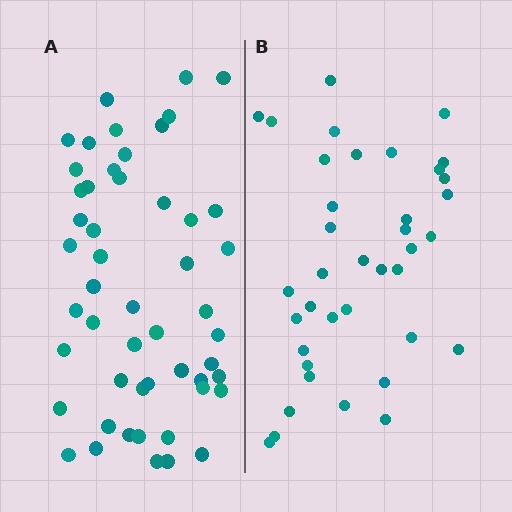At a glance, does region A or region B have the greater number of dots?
Region A (the left region) has more dots.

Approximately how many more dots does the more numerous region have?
Region A has approximately 15 more dots than region B.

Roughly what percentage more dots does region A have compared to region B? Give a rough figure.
About 35% more.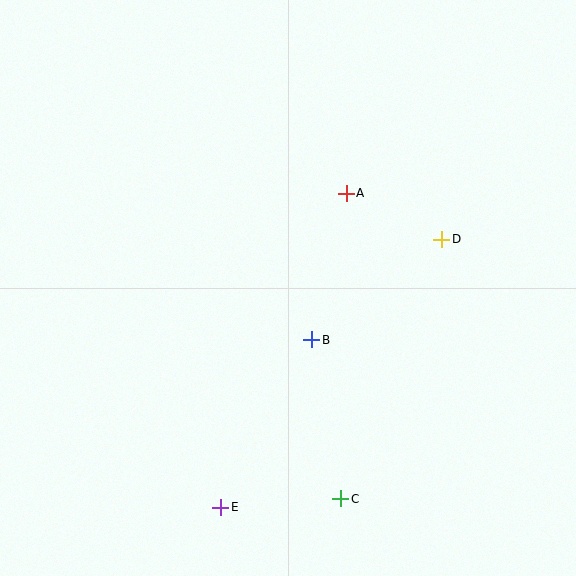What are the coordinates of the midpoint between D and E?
The midpoint between D and E is at (331, 373).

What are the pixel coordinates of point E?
Point E is at (221, 507).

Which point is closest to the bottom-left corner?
Point E is closest to the bottom-left corner.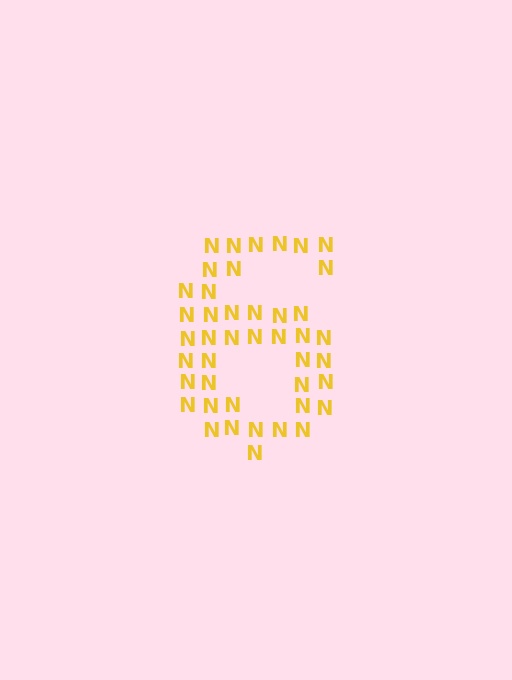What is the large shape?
The large shape is the digit 6.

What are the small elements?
The small elements are letter N's.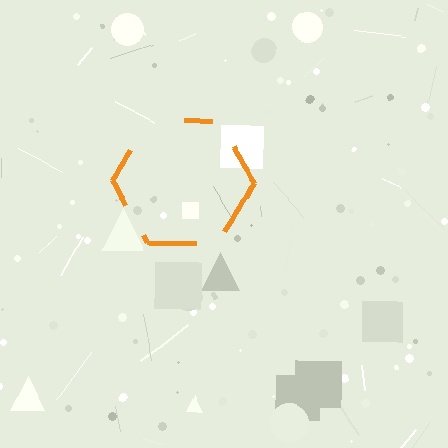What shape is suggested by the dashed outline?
The dashed outline suggests a hexagon.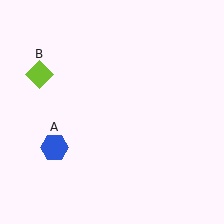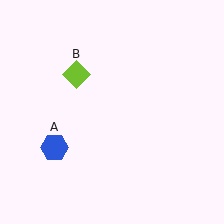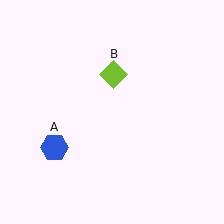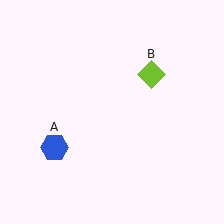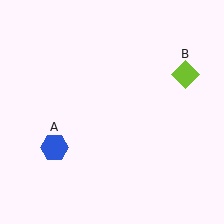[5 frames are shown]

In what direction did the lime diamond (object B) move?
The lime diamond (object B) moved right.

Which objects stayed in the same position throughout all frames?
Blue hexagon (object A) remained stationary.